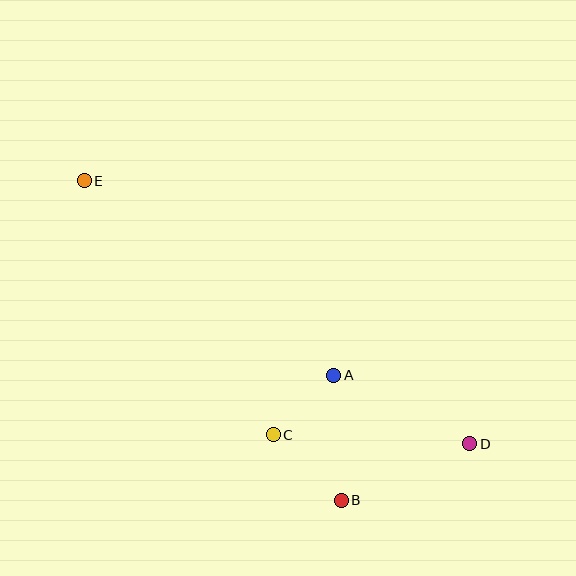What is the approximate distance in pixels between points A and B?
The distance between A and B is approximately 126 pixels.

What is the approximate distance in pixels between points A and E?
The distance between A and E is approximately 316 pixels.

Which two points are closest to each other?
Points A and C are closest to each other.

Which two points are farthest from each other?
Points D and E are farthest from each other.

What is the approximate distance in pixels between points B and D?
The distance between B and D is approximately 141 pixels.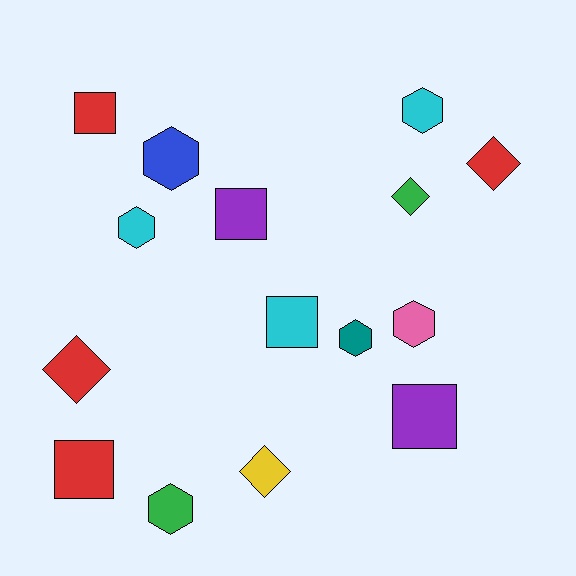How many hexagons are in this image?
There are 6 hexagons.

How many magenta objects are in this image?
There are no magenta objects.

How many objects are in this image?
There are 15 objects.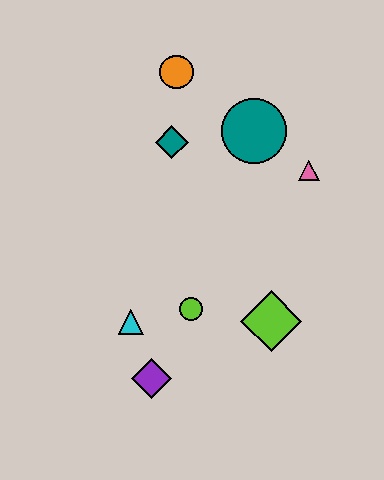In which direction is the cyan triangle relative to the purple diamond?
The cyan triangle is above the purple diamond.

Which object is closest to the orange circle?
The teal diamond is closest to the orange circle.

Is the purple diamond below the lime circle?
Yes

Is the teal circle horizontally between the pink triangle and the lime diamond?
No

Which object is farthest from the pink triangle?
The purple diamond is farthest from the pink triangle.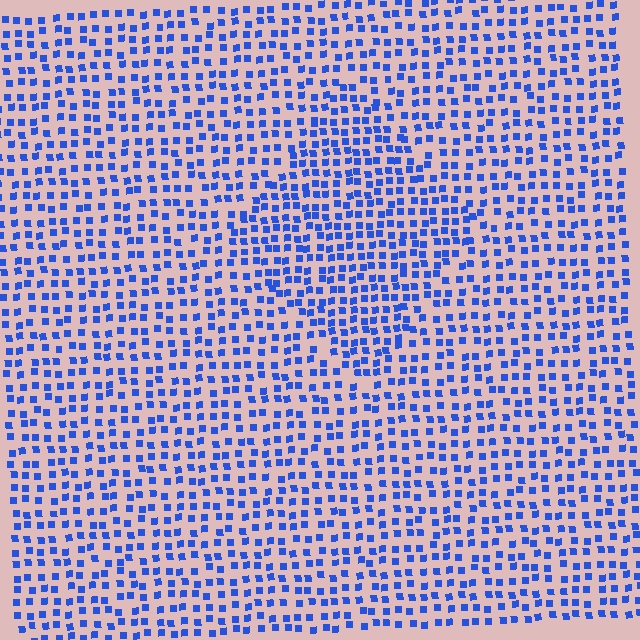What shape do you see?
I see a diamond.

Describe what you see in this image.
The image contains small blue elements arranged at two different densities. A diamond-shaped region is visible where the elements are more densely packed than the surrounding area.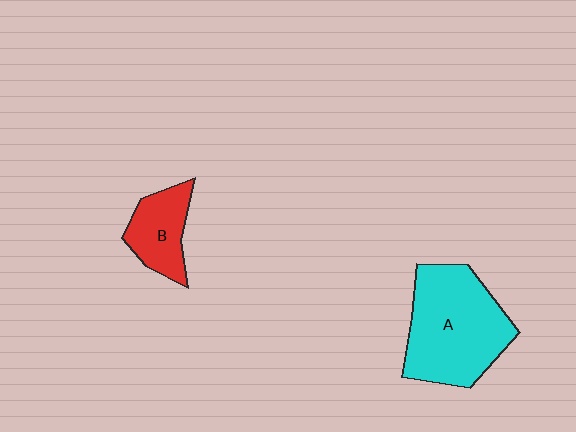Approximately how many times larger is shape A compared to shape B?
Approximately 2.2 times.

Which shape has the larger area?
Shape A (cyan).